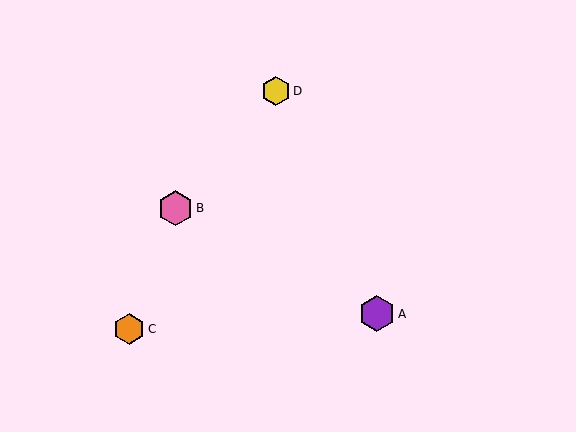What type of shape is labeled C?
Shape C is an orange hexagon.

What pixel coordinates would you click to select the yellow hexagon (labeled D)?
Click at (276, 91) to select the yellow hexagon D.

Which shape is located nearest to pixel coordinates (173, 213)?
The pink hexagon (labeled B) at (175, 208) is nearest to that location.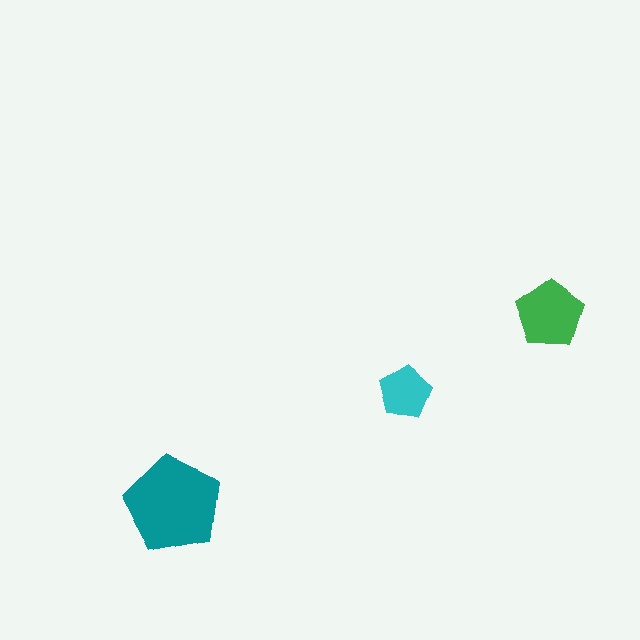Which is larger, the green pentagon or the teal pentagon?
The teal one.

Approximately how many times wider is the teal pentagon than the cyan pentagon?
About 2 times wider.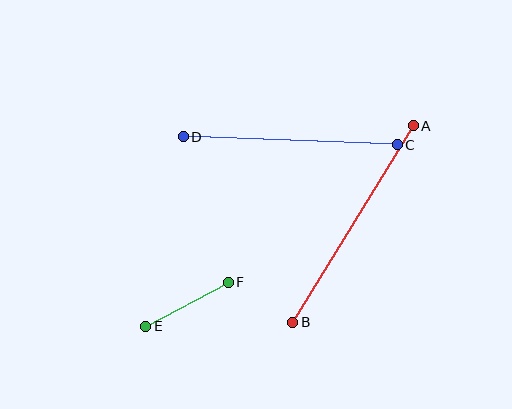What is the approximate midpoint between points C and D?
The midpoint is at approximately (290, 141) pixels.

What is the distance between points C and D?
The distance is approximately 214 pixels.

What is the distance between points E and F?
The distance is approximately 94 pixels.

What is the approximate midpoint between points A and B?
The midpoint is at approximately (353, 224) pixels.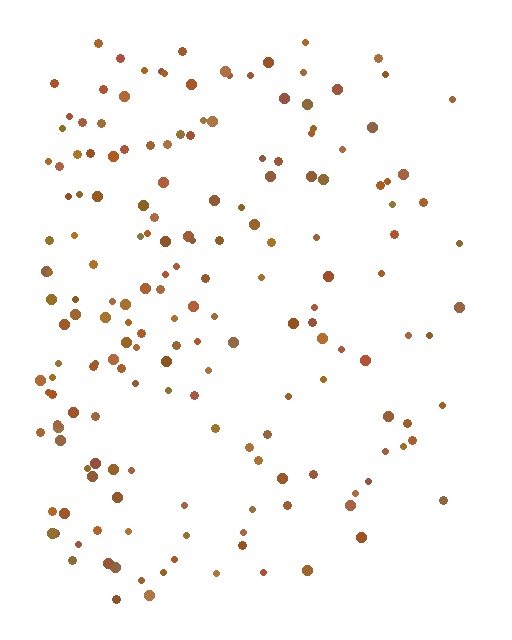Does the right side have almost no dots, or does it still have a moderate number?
Still a moderate number, just noticeably fewer than the left.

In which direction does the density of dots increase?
From right to left, with the left side densest.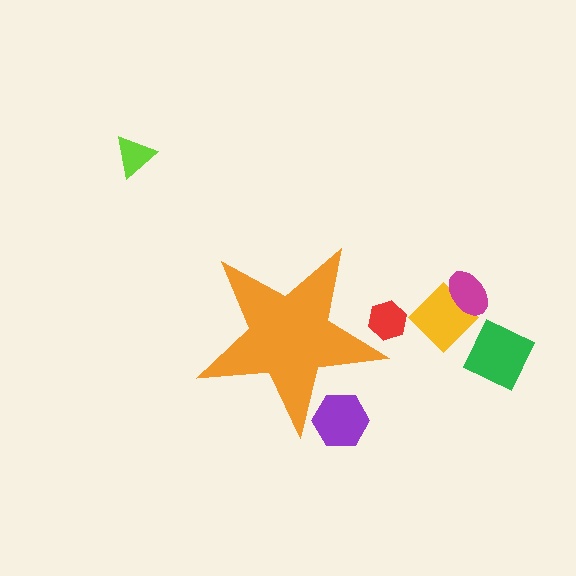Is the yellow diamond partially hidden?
No, the yellow diamond is fully visible.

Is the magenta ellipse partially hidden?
No, the magenta ellipse is fully visible.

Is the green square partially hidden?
No, the green square is fully visible.